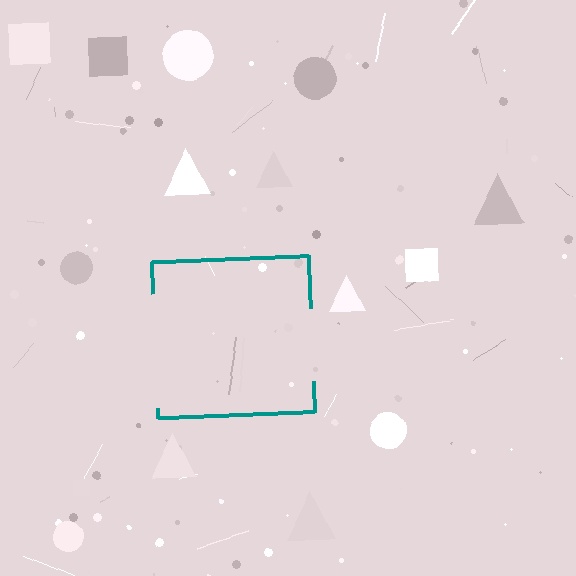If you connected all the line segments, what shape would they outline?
They would outline a square.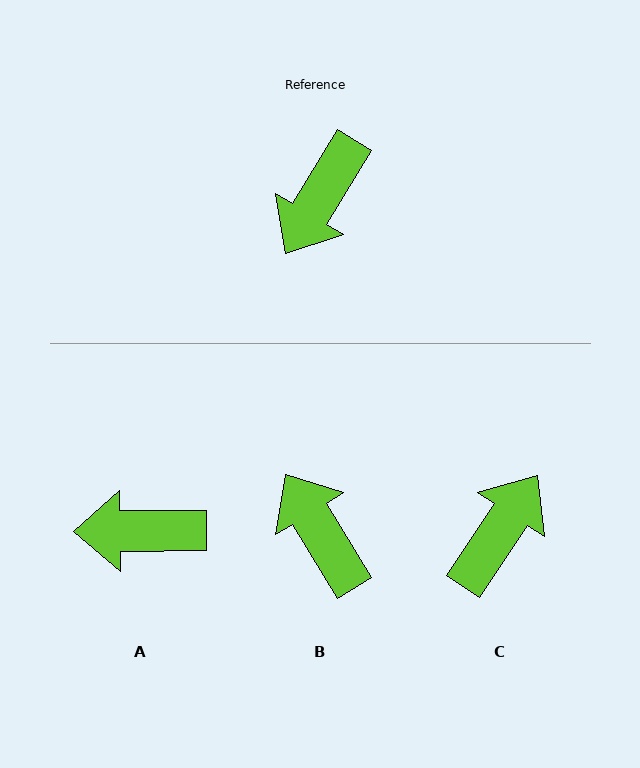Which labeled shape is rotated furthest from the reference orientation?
C, about 178 degrees away.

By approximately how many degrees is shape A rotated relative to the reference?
Approximately 58 degrees clockwise.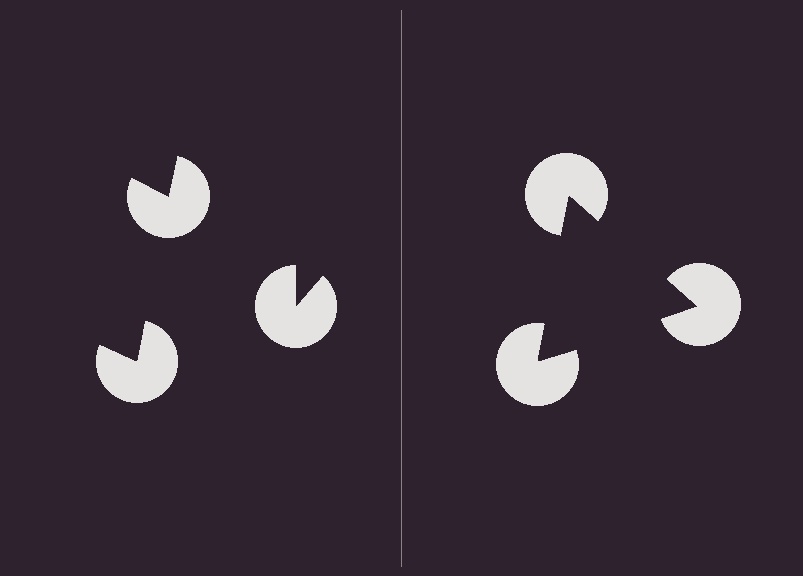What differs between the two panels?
The pac-man discs are positioned identically on both sides; only the wedge orientations differ. On the right they align to a triangle; on the left they are misaligned.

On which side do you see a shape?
An illusory triangle appears on the right side. On the left side the wedge cuts are rotated, so no coherent shape forms.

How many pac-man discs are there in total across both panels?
6 — 3 on each side.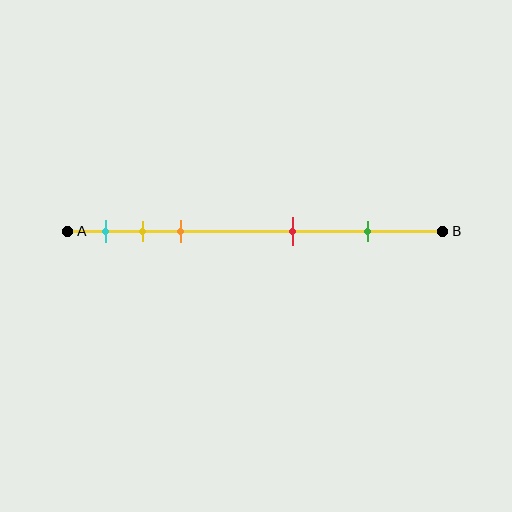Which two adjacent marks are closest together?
The yellow and orange marks are the closest adjacent pair.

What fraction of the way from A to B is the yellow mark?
The yellow mark is approximately 20% (0.2) of the way from A to B.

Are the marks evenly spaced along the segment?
No, the marks are not evenly spaced.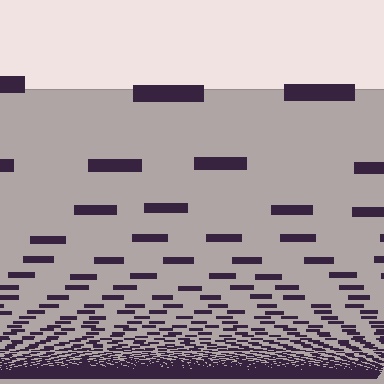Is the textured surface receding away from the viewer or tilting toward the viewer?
The surface appears to tilt toward the viewer. Texture elements get larger and sparser toward the top.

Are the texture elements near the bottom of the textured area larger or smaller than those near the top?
Smaller. The gradient is inverted — elements near the bottom are smaller and denser.